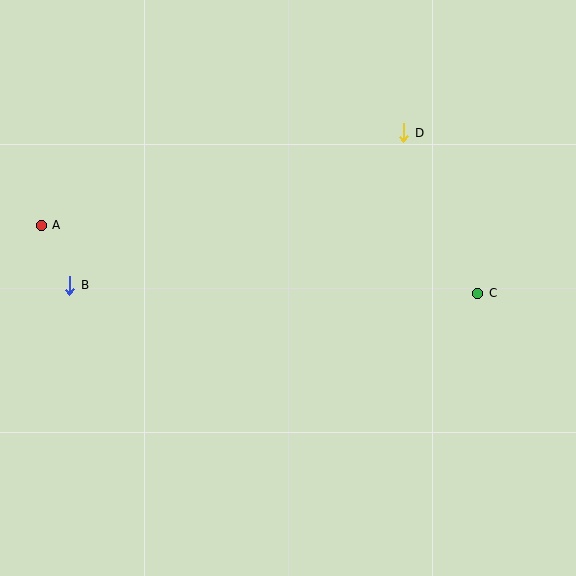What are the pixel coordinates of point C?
Point C is at (478, 293).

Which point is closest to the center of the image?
Point C at (478, 293) is closest to the center.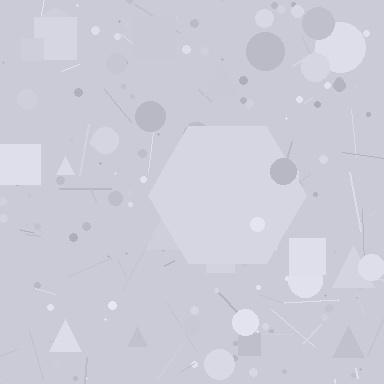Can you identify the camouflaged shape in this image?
The camouflaged shape is a hexagon.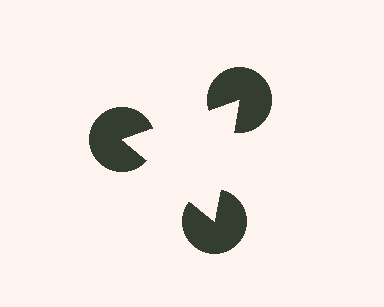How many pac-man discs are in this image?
There are 3 — one at each vertex of the illusory triangle.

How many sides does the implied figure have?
3 sides.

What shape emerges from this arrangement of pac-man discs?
An illusory triangle — its edges are inferred from the aligned wedge cuts in the pac-man discs, not physically drawn.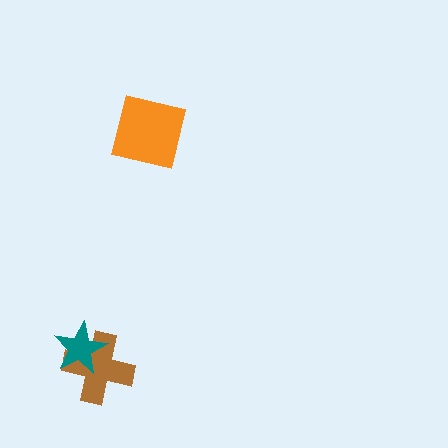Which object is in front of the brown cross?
The teal star is in front of the brown cross.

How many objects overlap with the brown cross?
1 object overlaps with the brown cross.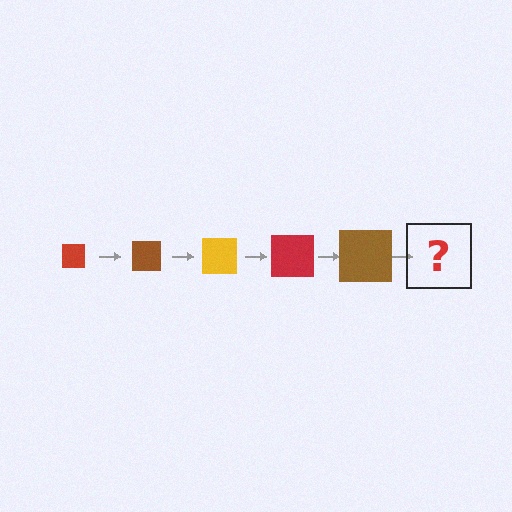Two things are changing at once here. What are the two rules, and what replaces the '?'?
The two rules are that the square grows larger each step and the color cycles through red, brown, and yellow. The '?' should be a yellow square, larger than the previous one.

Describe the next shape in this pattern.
It should be a yellow square, larger than the previous one.